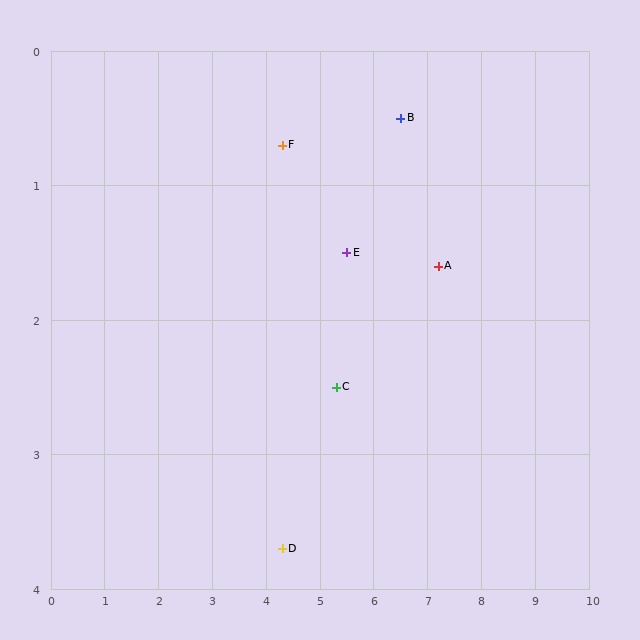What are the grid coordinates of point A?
Point A is at approximately (7.2, 1.6).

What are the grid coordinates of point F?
Point F is at approximately (4.3, 0.7).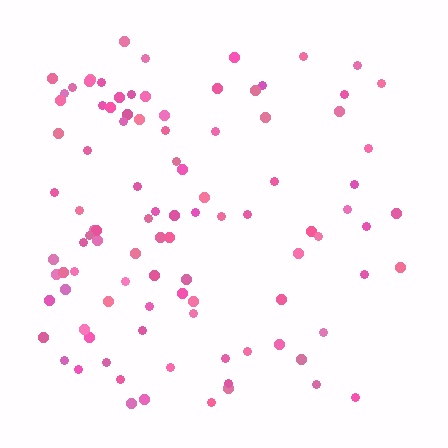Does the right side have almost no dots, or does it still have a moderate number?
Still a moderate number, just noticeably fewer than the left.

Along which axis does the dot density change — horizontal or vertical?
Horizontal.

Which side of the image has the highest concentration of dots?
The left.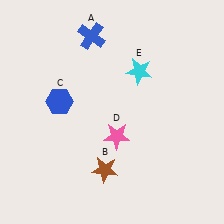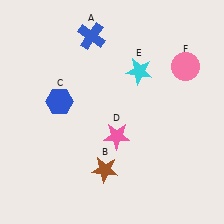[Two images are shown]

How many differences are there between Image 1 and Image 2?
There is 1 difference between the two images.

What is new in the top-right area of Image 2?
A pink circle (F) was added in the top-right area of Image 2.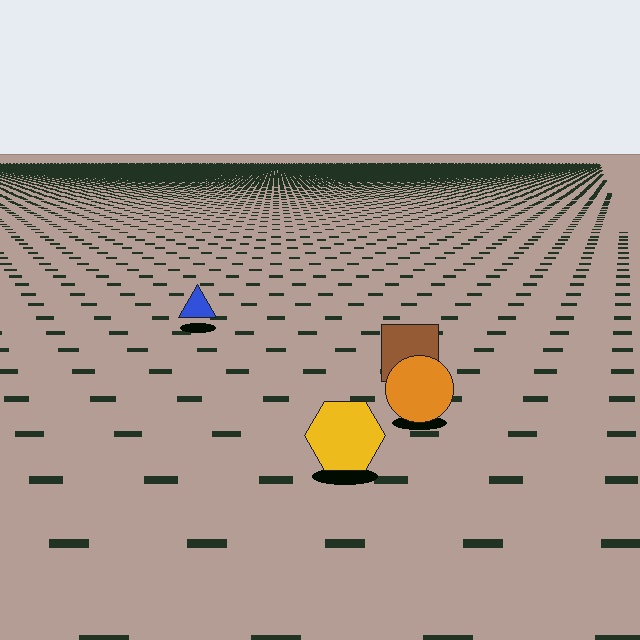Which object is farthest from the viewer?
The blue triangle is farthest from the viewer. It appears smaller and the ground texture around it is denser.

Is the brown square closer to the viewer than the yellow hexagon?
No. The yellow hexagon is closer — you can tell from the texture gradient: the ground texture is coarser near it.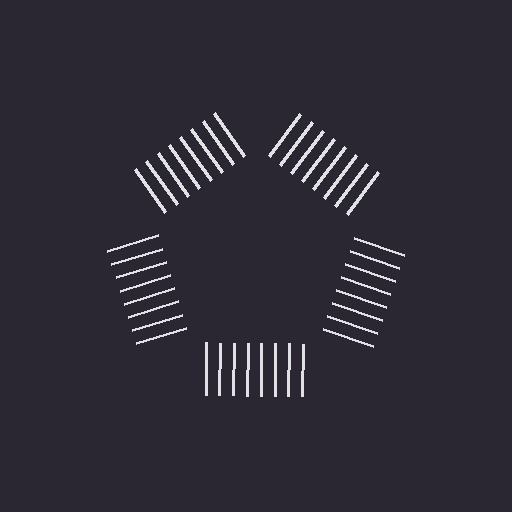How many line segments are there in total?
40 — 8 along each of the 5 edges.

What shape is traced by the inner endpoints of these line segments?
An illusory pentagon — the line segments terminate on its edges but no continuous stroke is drawn.